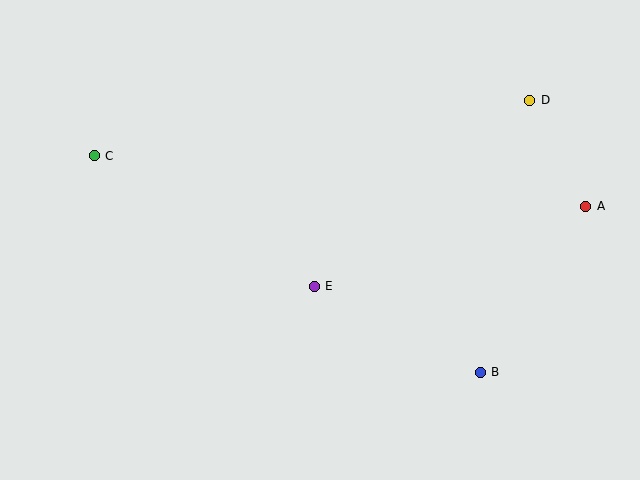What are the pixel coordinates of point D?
Point D is at (530, 100).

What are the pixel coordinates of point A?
Point A is at (586, 206).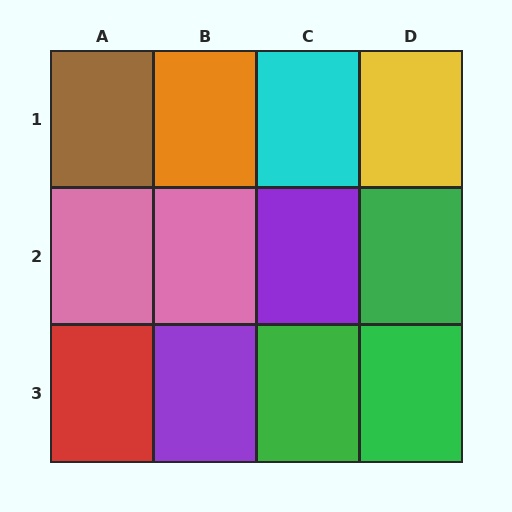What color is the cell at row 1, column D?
Yellow.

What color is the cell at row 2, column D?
Green.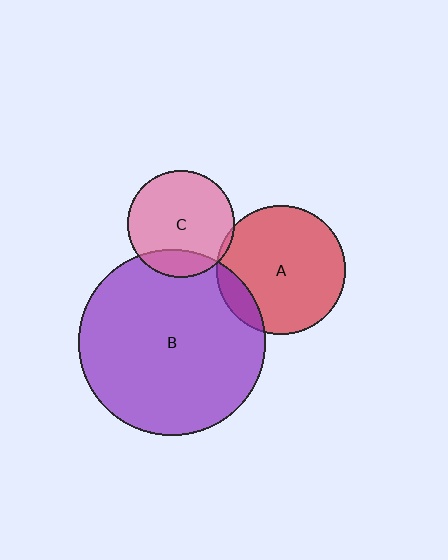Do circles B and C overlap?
Yes.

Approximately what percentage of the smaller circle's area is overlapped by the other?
Approximately 15%.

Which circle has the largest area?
Circle B (purple).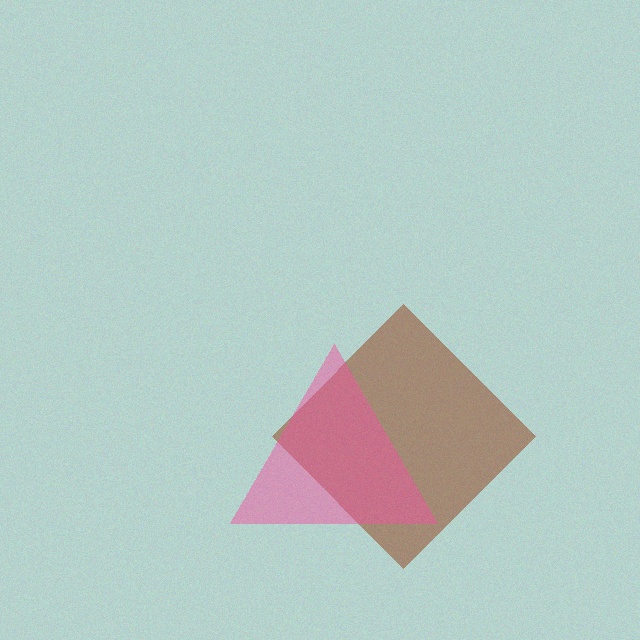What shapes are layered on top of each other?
The layered shapes are: a brown diamond, a pink triangle.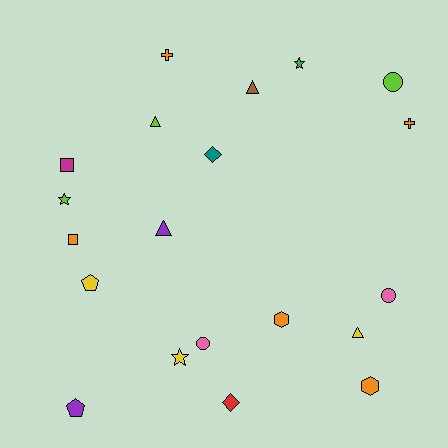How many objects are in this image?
There are 20 objects.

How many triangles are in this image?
There are 4 triangles.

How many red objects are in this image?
There is 1 red object.